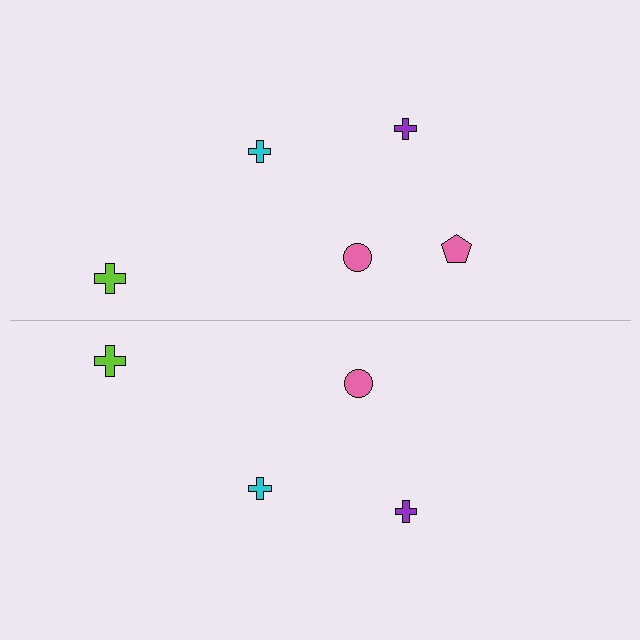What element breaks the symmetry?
A pink pentagon is missing from the bottom side.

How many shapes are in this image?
There are 9 shapes in this image.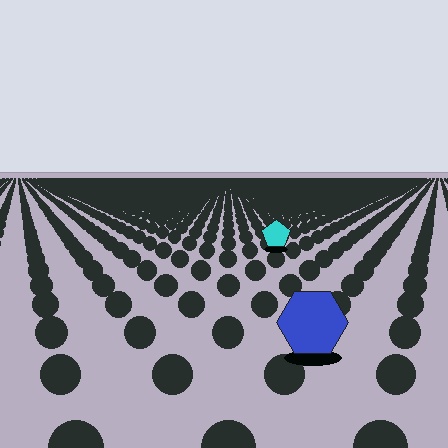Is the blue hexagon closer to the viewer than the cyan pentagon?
Yes. The blue hexagon is closer — you can tell from the texture gradient: the ground texture is coarser near it.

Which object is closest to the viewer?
The blue hexagon is closest. The texture marks near it are larger and more spread out.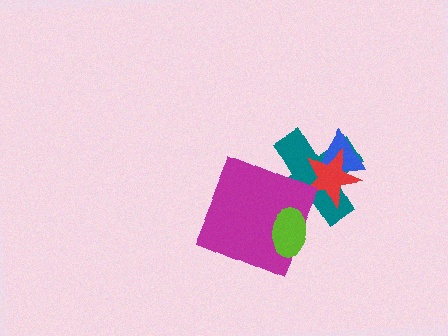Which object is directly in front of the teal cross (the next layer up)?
The blue triangle is directly in front of the teal cross.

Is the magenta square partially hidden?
Yes, it is partially covered by another shape.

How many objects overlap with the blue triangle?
2 objects overlap with the blue triangle.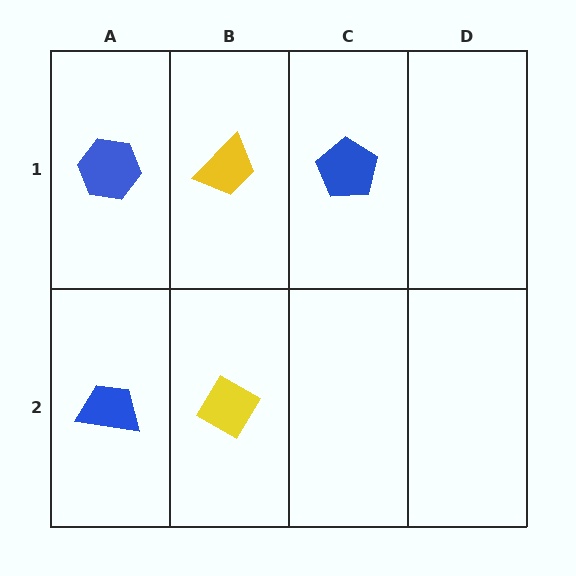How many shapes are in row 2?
2 shapes.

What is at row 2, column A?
A blue trapezoid.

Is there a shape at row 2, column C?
No, that cell is empty.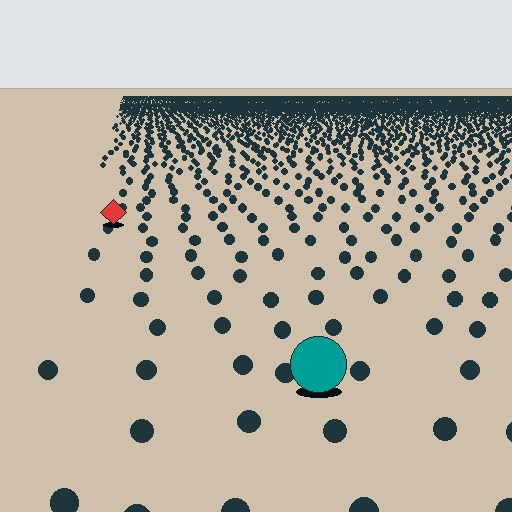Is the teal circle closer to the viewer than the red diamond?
Yes. The teal circle is closer — you can tell from the texture gradient: the ground texture is coarser near it.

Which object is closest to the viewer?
The teal circle is closest. The texture marks near it are larger and more spread out.